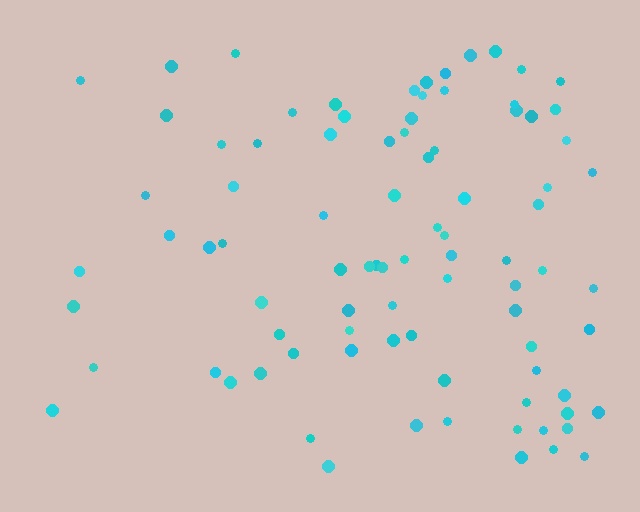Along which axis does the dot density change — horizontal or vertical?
Horizontal.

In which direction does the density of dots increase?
From left to right, with the right side densest.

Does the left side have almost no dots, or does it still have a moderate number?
Still a moderate number, just noticeably fewer than the right.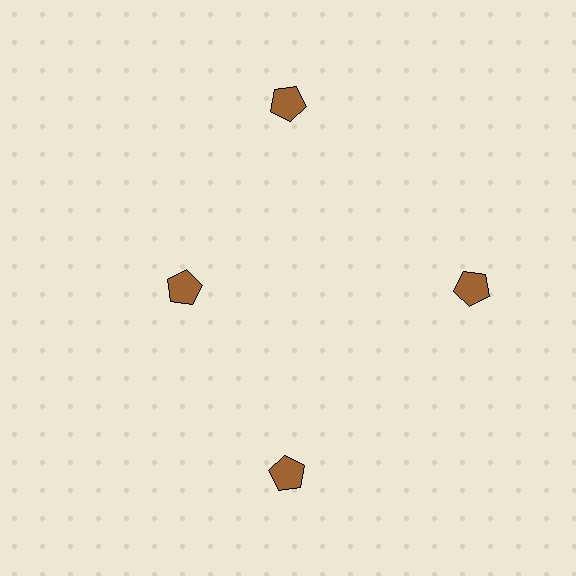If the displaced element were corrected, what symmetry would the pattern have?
It would have 4-fold rotational symmetry — the pattern would map onto itself every 90 degrees.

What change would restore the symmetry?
The symmetry would be restored by moving it outward, back onto the ring so that all 4 pentagons sit at equal angles and equal distance from the center.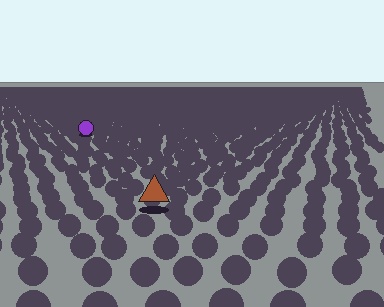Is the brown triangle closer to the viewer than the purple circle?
Yes. The brown triangle is closer — you can tell from the texture gradient: the ground texture is coarser near it.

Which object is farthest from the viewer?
The purple circle is farthest from the viewer. It appears smaller and the ground texture around it is denser.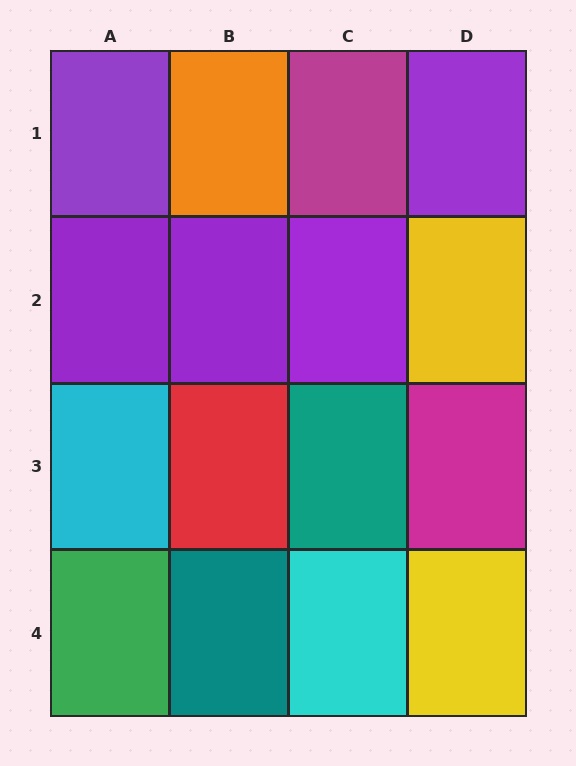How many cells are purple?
5 cells are purple.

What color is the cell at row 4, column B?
Teal.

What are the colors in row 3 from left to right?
Cyan, red, teal, magenta.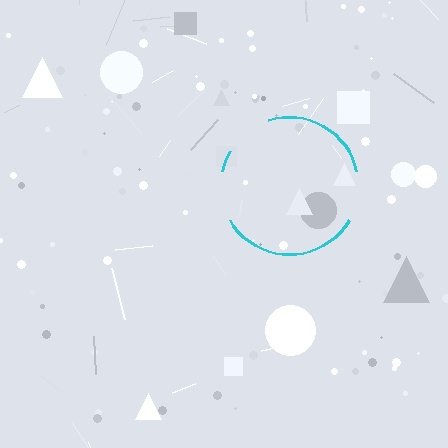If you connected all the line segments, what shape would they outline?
They would outline a circle.